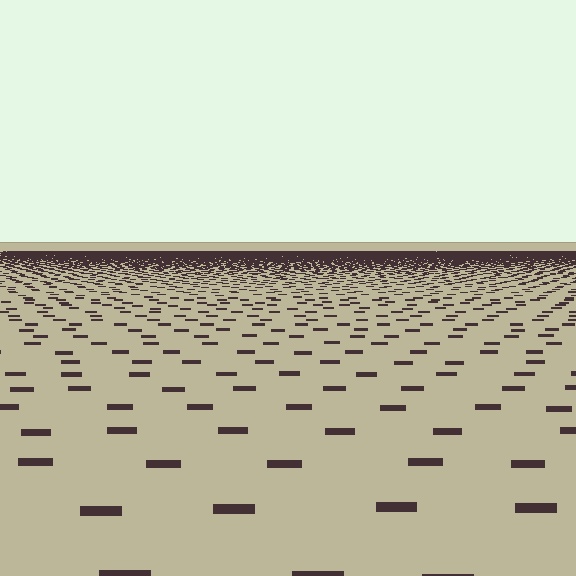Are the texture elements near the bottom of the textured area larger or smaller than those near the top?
Larger. Near the bottom, elements are closer to the viewer and appear at a bigger on-screen size.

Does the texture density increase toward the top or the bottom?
Density increases toward the top.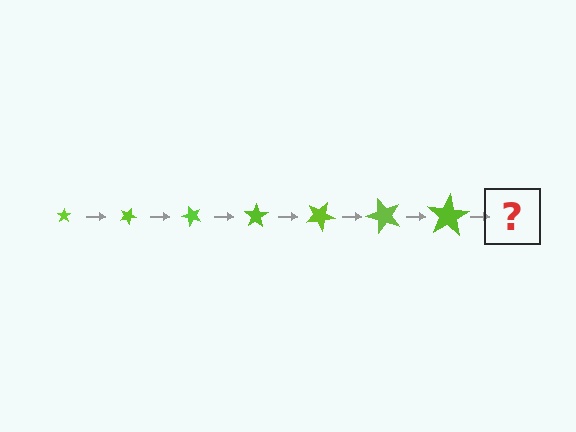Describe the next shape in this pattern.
It should be a star, larger than the previous one and rotated 175 degrees from the start.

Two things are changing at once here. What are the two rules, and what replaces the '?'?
The two rules are that the star grows larger each step and it rotates 25 degrees each step. The '?' should be a star, larger than the previous one and rotated 175 degrees from the start.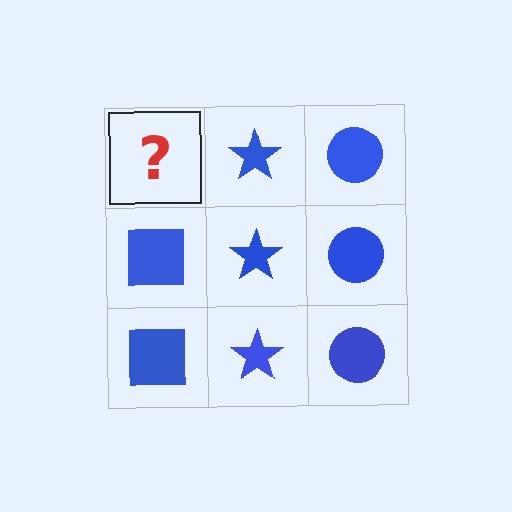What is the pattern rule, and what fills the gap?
The rule is that each column has a consistent shape. The gap should be filled with a blue square.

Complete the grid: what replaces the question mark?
The question mark should be replaced with a blue square.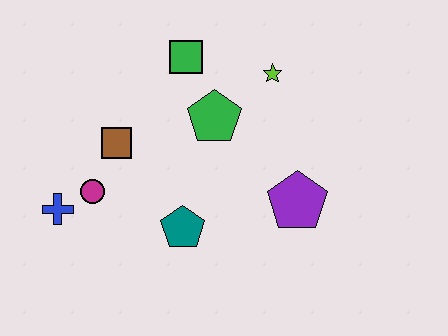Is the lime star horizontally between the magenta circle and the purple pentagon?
Yes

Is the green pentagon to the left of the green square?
No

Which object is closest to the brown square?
The magenta circle is closest to the brown square.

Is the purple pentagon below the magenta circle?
Yes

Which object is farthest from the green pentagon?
The blue cross is farthest from the green pentagon.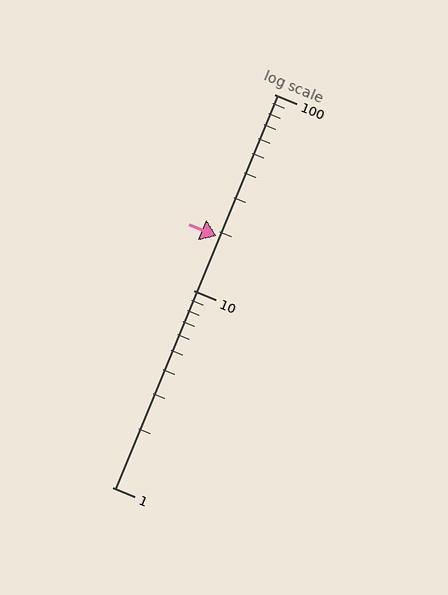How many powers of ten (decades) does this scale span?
The scale spans 2 decades, from 1 to 100.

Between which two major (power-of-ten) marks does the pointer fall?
The pointer is between 10 and 100.